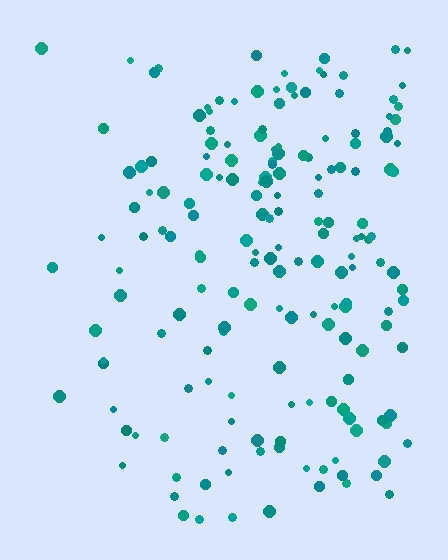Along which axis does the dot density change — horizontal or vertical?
Horizontal.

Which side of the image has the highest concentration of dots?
The right.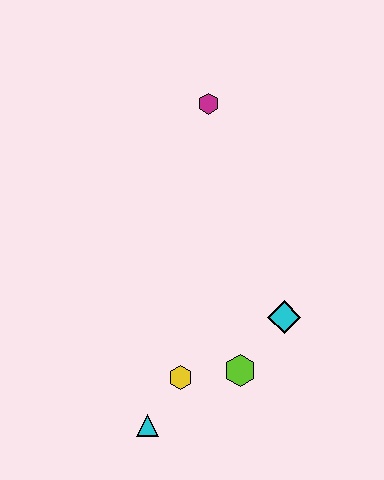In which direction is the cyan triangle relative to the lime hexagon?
The cyan triangle is to the left of the lime hexagon.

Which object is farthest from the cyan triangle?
The magenta hexagon is farthest from the cyan triangle.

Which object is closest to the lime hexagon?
The yellow hexagon is closest to the lime hexagon.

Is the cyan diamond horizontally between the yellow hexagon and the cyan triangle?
No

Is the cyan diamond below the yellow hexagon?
No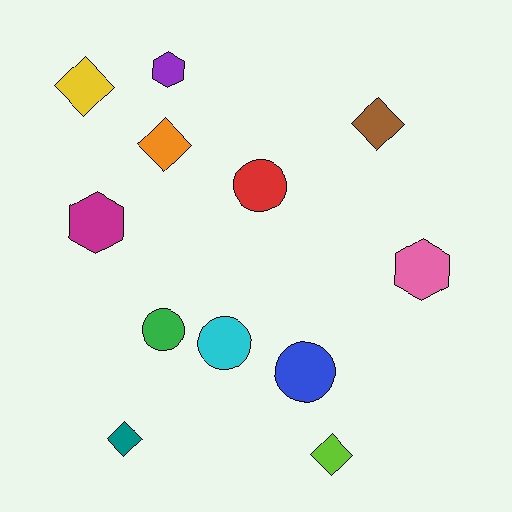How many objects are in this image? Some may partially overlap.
There are 12 objects.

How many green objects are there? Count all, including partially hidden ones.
There is 1 green object.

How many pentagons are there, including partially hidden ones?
There are no pentagons.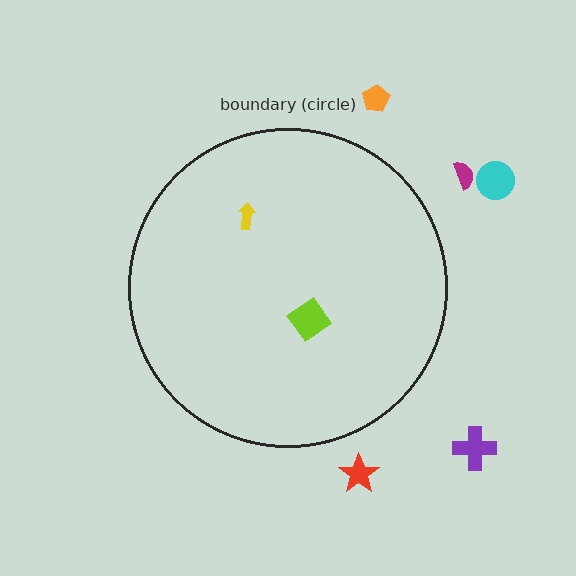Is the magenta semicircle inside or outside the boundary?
Outside.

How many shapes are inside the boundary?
2 inside, 5 outside.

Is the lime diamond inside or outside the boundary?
Inside.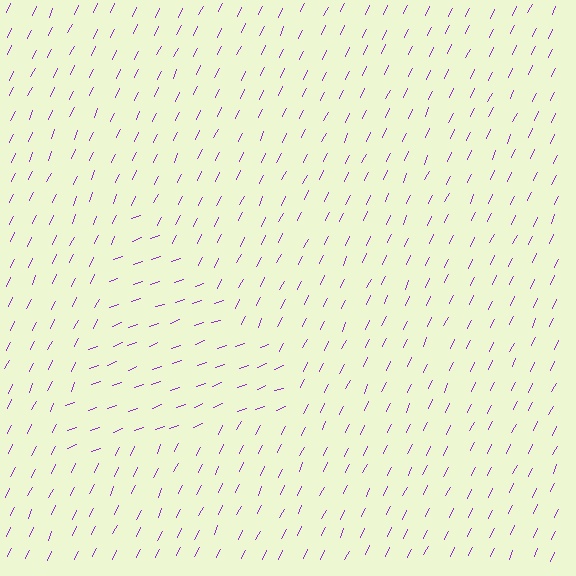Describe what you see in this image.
The image is filled with small purple line segments. A triangle region in the image has lines oriented differently from the surrounding lines, creating a visible texture boundary.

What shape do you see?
I see a triangle.